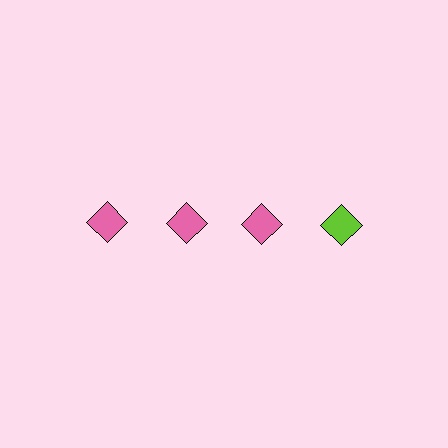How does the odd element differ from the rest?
It has a different color: lime instead of pink.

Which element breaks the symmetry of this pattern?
The lime diamond in the top row, second from right column breaks the symmetry. All other shapes are pink diamonds.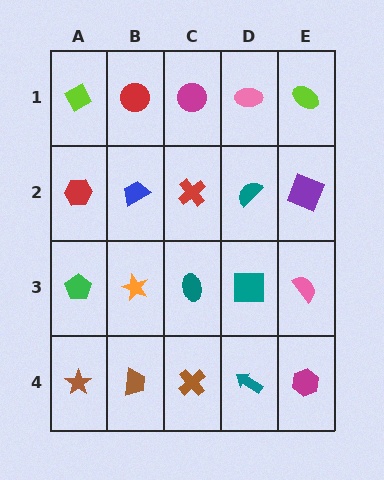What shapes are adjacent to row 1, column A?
A red hexagon (row 2, column A), a red circle (row 1, column B).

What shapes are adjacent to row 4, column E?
A pink semicircle (row 3, column E), a teal arrow (row 4, column D).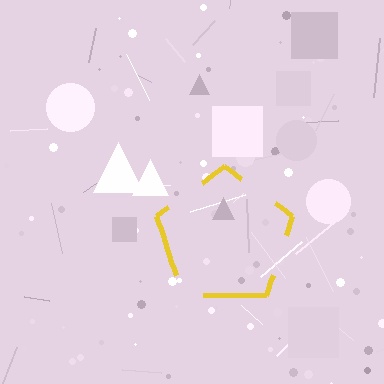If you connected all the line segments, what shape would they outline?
They would outline a pentagon.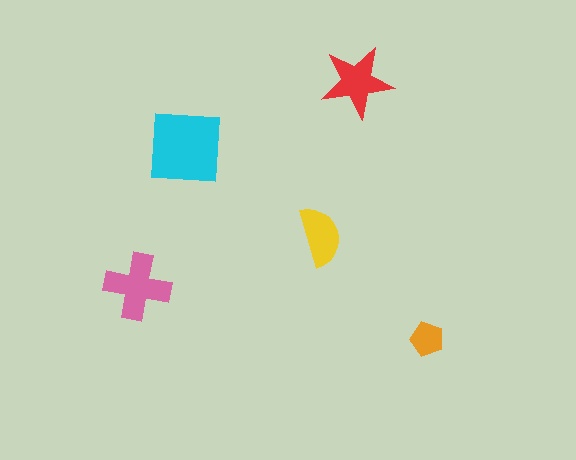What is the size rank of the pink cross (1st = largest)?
2nd.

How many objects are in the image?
There are 5 objects in the image.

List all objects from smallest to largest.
The orange pentagon, the yellow semicircle, the red star, the pink cross, the cyan square.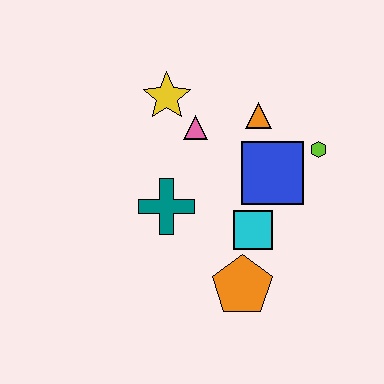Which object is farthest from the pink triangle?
The orange pentagon is farthest from the pink triangle.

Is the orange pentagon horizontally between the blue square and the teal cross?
Yes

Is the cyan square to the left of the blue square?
Yes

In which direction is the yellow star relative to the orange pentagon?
The yellow star is above the orange pentagon.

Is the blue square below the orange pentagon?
No